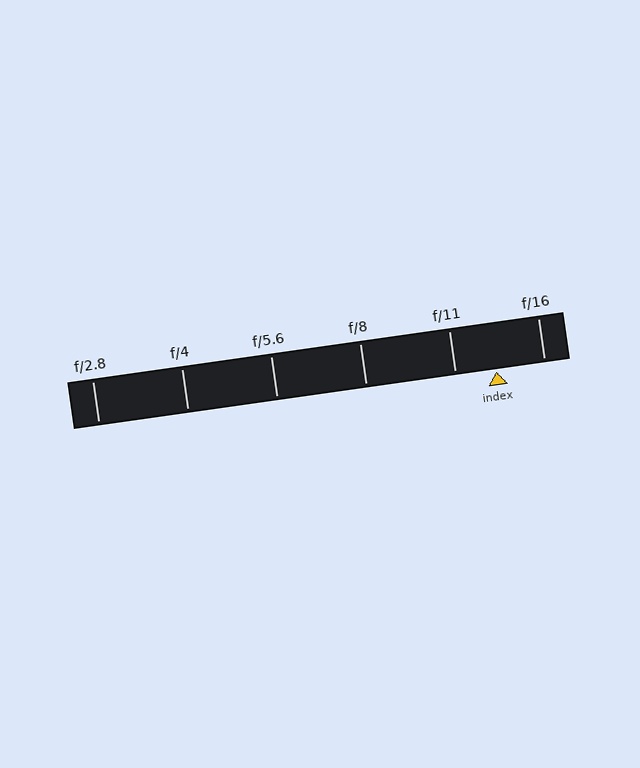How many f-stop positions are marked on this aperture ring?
There are 6 f-stop positions marked.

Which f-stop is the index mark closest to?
The index mark is closest to f/11.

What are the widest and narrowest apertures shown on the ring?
The widest aperture shown is f/2.8 and the narrowest is f/16.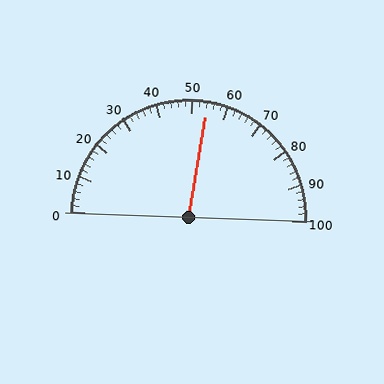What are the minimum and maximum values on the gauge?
The gauge ranges from 0 to 100.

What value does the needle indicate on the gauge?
The needle indicates approximately 54.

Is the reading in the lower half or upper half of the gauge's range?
The reading is in the upper half of the range (0 to 100).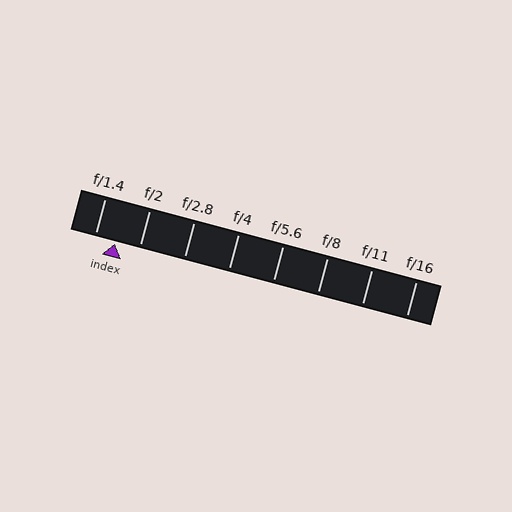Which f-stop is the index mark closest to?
The index mark is closest to f/1.4.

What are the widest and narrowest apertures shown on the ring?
The widest aperture shown is f/1.4 and the narrowest is f/16.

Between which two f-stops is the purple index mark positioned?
The index mark is between f/1.4 and f/2.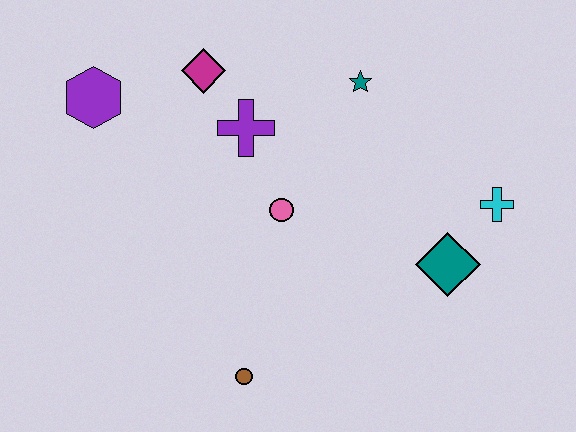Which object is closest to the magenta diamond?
The purple cross is closest to the magenta diamond.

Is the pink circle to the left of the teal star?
Yes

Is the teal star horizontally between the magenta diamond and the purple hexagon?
No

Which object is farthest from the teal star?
The brown circle is farthest from the teal star.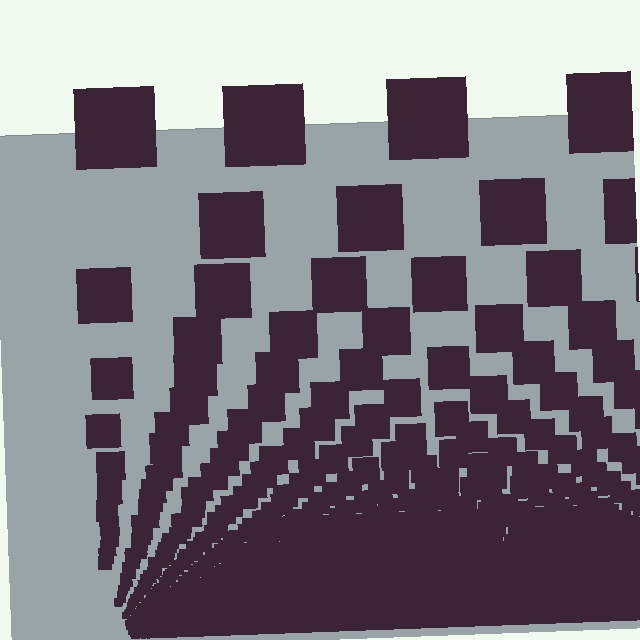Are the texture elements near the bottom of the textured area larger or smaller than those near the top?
Smaller. The gradient is inverted — elements near the bottom are smaller and denser.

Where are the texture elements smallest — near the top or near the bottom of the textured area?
Near the bottom.